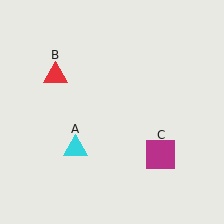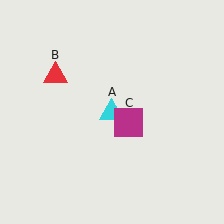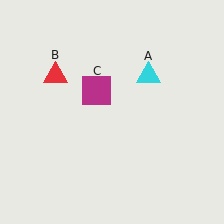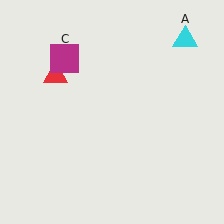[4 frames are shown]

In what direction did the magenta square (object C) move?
The magenta square (object C) moved up and to the left.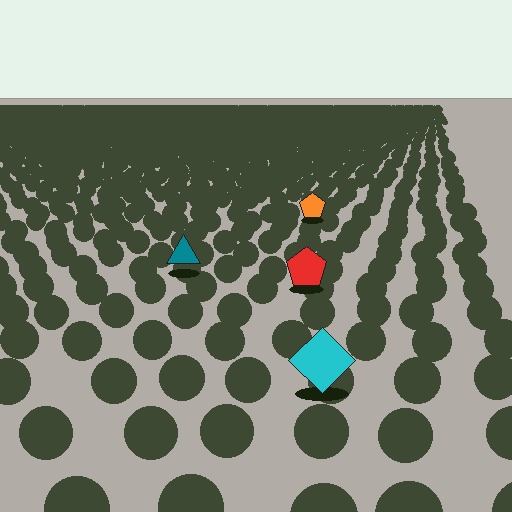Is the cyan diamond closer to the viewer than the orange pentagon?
Yes. The cyan diamond is closer — you can tell from the texture gradient: the ground texture is coarser near it.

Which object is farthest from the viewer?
The orange pentagon is farthest from the viewer. It appears smaller and the ground texture around it is denser.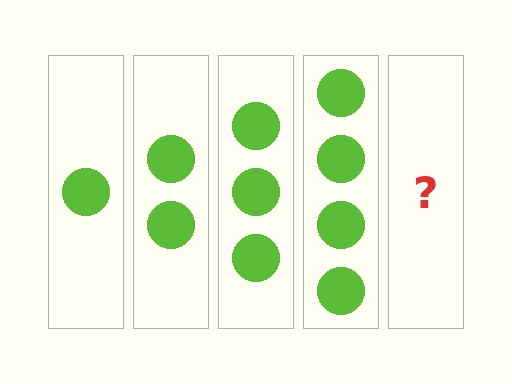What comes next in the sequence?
The next element should be 5 circles.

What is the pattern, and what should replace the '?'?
The pattern is that each step adds one more circle. The '?' should be 5 circles.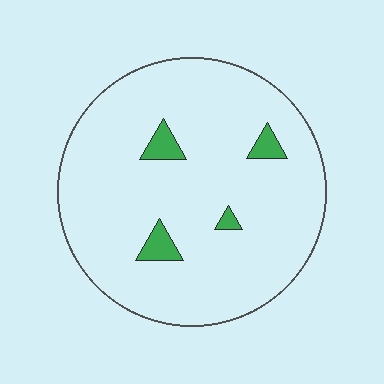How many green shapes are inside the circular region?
4.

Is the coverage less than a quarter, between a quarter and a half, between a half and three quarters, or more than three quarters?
Less than a quarter.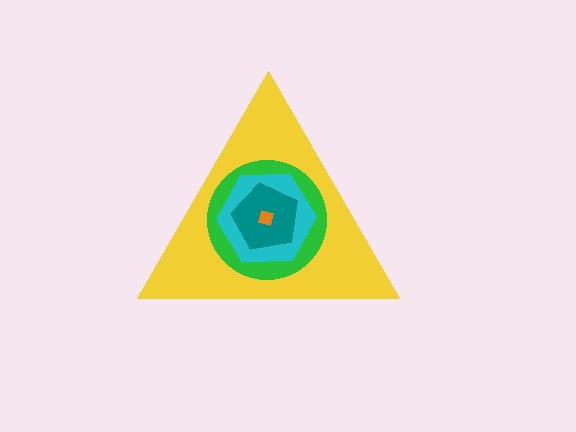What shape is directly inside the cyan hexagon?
The teal pentagon.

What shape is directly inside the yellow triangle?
The green circle.